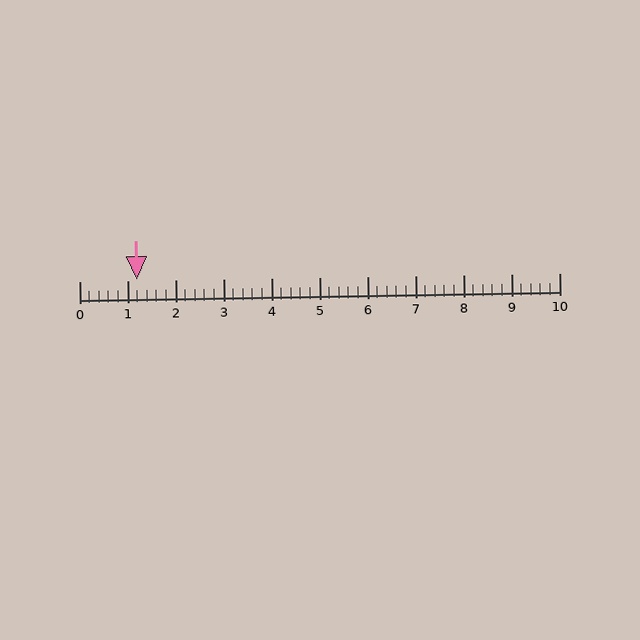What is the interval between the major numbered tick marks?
The major tick marks are spaced 1 units apart.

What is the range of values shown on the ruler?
The ruler shows values from 0 to 10.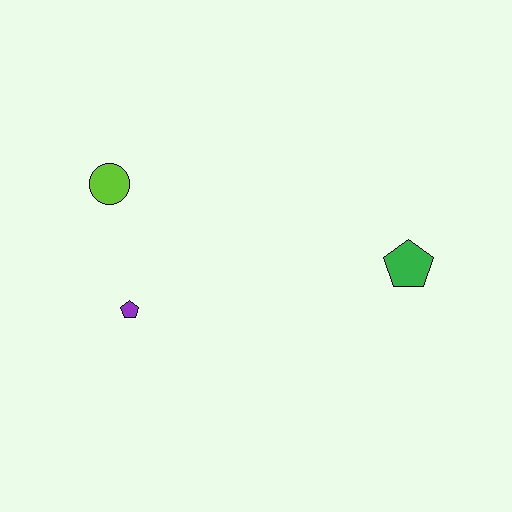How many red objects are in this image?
There are no red objects.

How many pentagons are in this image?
There are 2 pentagons.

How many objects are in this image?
There are 3 objects.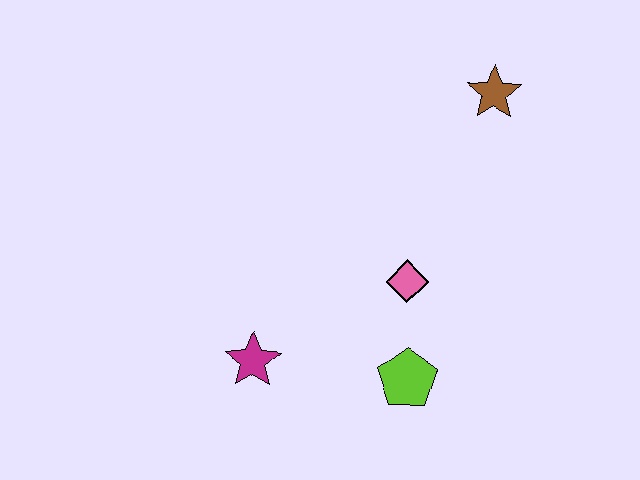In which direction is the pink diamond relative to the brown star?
The pink diamond is below the brown star.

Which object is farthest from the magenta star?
The brown star is farthest from the magenta star.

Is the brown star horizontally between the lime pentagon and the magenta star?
No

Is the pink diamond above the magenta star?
Yes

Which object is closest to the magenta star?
The lime pentagon is closest to the magenta star.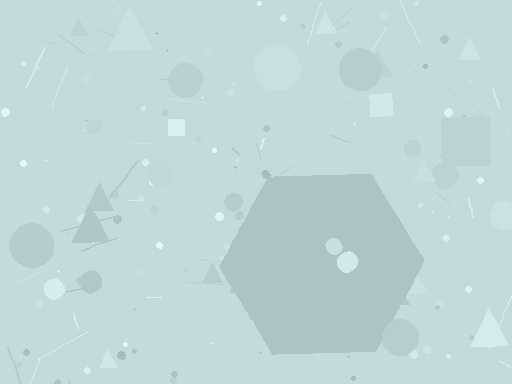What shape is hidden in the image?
A hexagon is hidden in the image.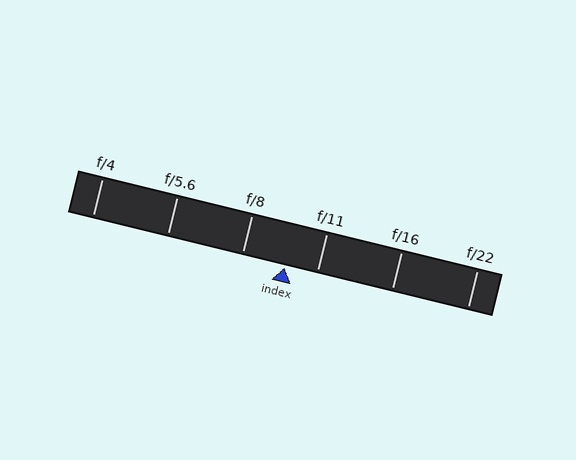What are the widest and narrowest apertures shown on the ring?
The widest aperture shown is f/4 and the narrowest is f/22.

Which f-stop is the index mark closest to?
The index mark is closest to f/11.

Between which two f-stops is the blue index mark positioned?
The index mark is between f/8 and f/11.